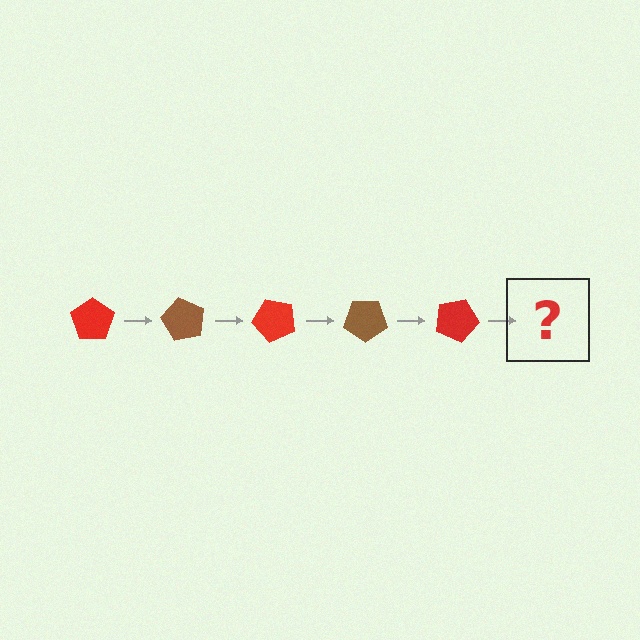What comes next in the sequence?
The next element should be a brown pentagon, rotated 300 degrees from the start.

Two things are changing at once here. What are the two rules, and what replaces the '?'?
The two rules are that it rotates 60 degrees each step and the color cycles through red and brown. The '?' should be a brown pentagon, rotated 300 degrees from the start.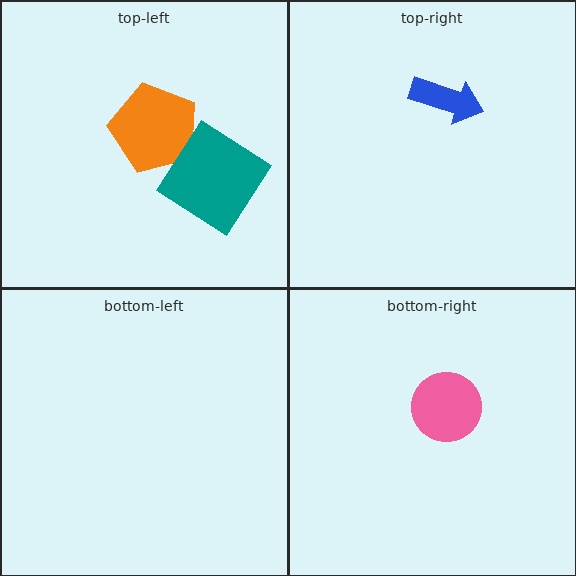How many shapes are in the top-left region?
2.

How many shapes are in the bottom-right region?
1.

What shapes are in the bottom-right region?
The pink circle.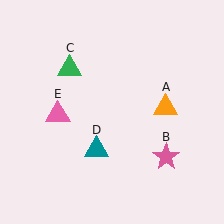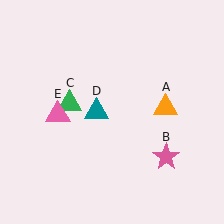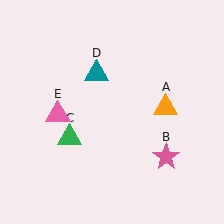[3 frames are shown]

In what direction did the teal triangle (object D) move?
The teal triangle (object D) moved up.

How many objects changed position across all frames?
2 objects changed position: green triangle (object C), teal triangle (object D).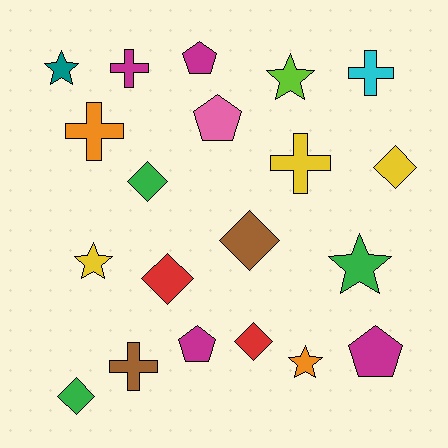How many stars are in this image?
There are 5 stars.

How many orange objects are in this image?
There are 2 orange objects.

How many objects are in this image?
There are 20 objects.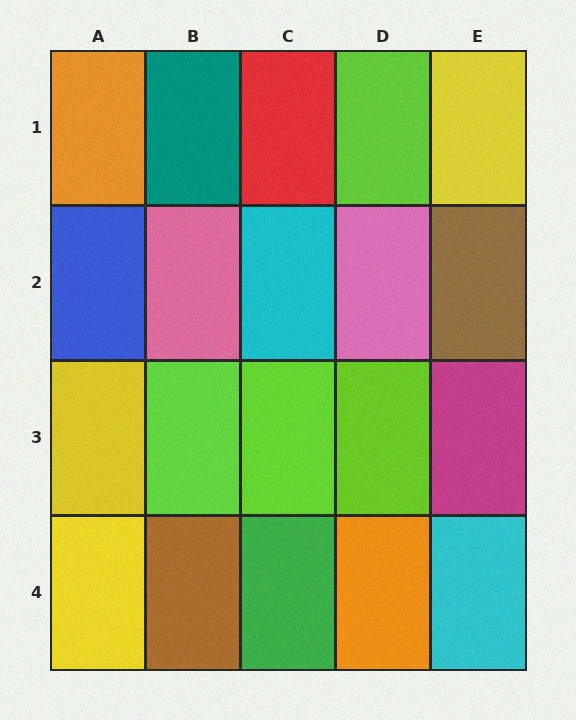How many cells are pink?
2 cells are pink.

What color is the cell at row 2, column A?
Blue.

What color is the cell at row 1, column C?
Red.